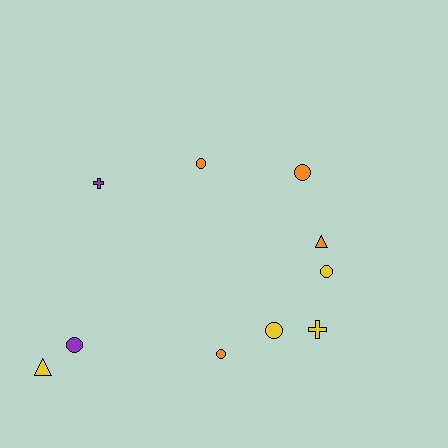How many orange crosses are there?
There are no orange crosses.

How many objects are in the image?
There are 10 objects.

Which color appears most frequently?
Orange, with 4 objects.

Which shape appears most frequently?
Circle, with 6 objects.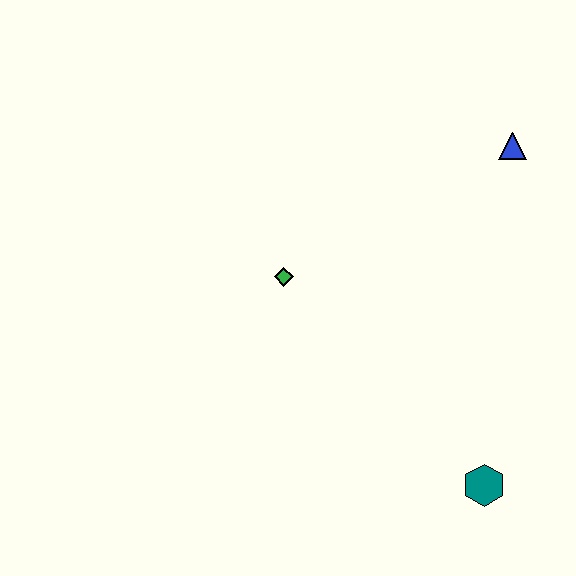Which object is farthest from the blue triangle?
The teal hexagon is farthest from the blue triangle.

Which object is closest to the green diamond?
The blue triangle is closest to the green diamond.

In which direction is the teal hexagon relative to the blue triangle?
The teal hexagon is below the blue triangle.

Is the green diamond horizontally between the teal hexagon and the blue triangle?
No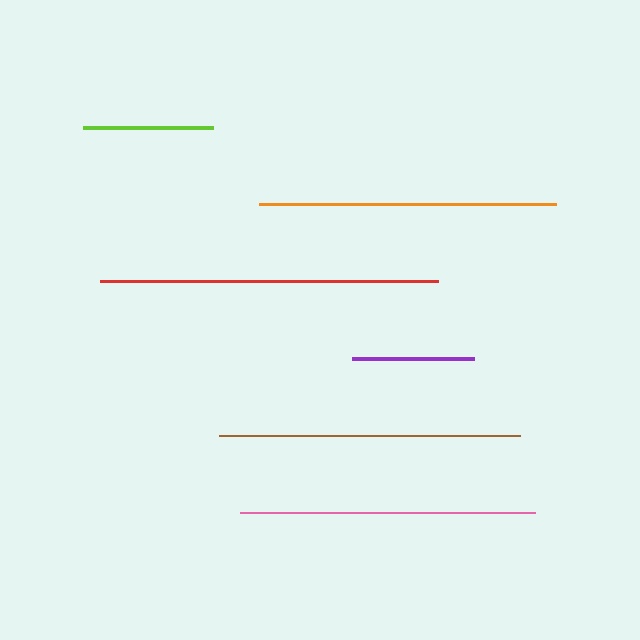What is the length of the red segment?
The red segment is approximately 337 pixels long.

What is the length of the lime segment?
The lime segment is approximately 130 pixels long.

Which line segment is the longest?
The red line is the longest at approximately 337 pixels.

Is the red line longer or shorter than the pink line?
The red line is longer than the pink line.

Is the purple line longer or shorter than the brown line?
The brown line is longer than the purple line.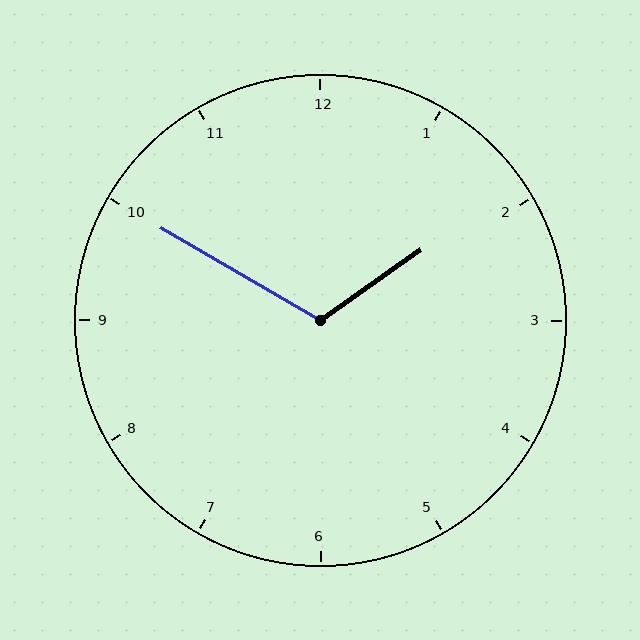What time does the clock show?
1:50.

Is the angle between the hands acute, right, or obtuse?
It is obtuse.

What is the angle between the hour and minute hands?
Approximately 115 degrees.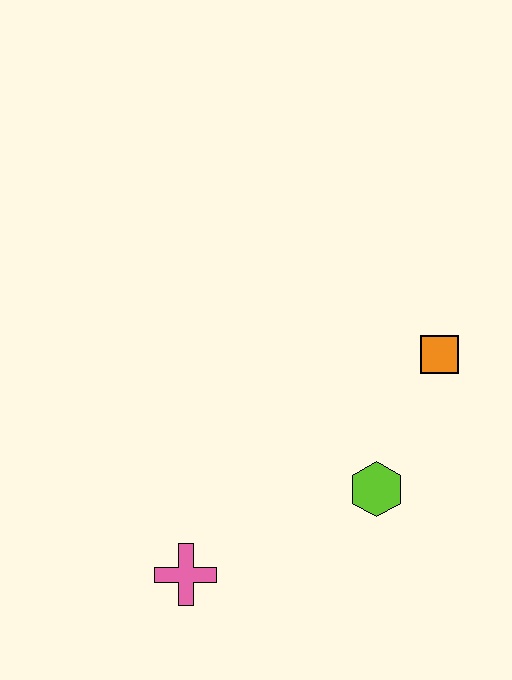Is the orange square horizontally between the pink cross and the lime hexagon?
No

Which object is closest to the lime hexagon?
The orange square is closest to the lime hexagon.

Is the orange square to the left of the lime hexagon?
No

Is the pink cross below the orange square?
Yes